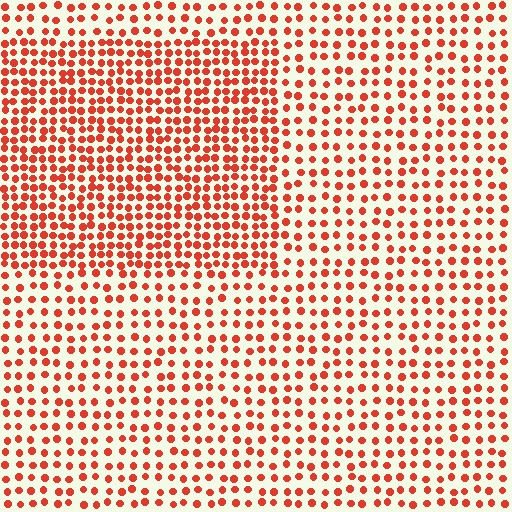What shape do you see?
I see a rectangle.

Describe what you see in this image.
The image contains small red elements arranged at two different densities. A rectangle-shaped region is visible where the elements are more densely packed than the surrounding area.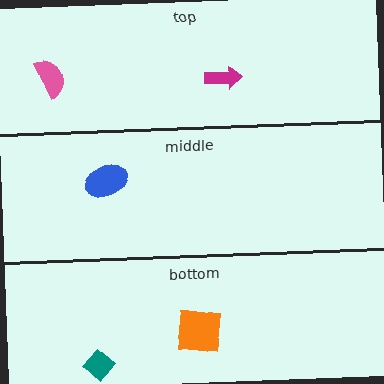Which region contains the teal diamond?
The bottom region.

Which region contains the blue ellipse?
The middle region.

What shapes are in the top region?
The magenta arrow, the pink semicircle.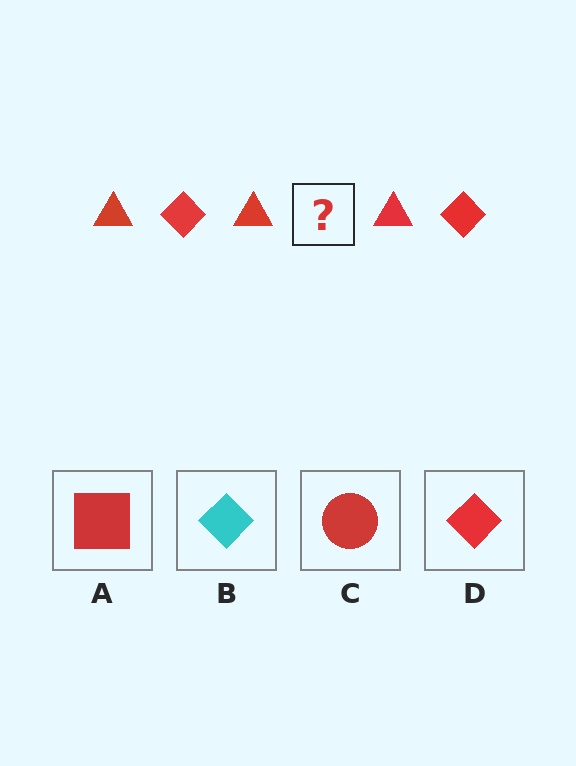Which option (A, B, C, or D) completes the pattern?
D.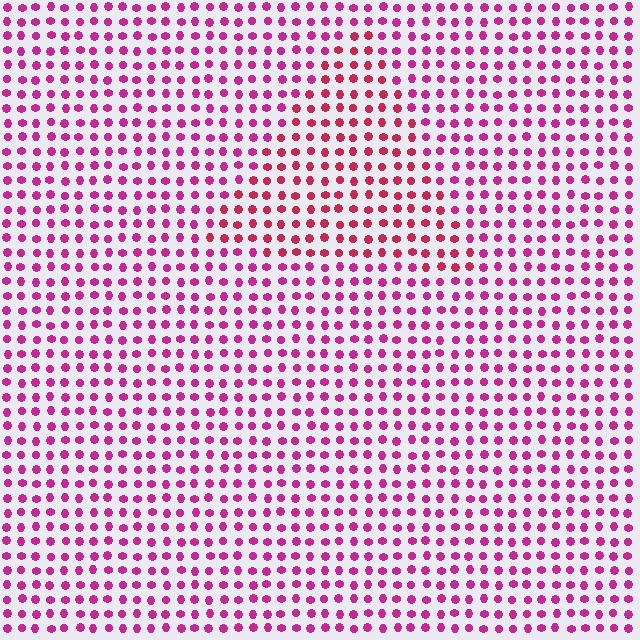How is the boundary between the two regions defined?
The boundary is defined purely by a slight shift in hue (about 25 degrees). Spacing, size, and orientation are identical on both sides.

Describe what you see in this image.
The image is filled with small magenta elements in a uniform arrangement. A triangle-shaped region is visible where the elements are tinted to a slightly different hue, forming a subtle color boundary.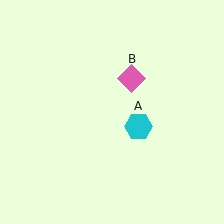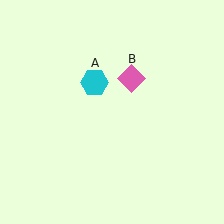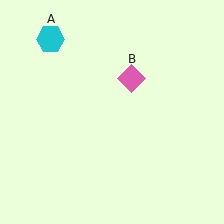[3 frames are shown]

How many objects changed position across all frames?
1 object changed position: cyan hexagon (object A).